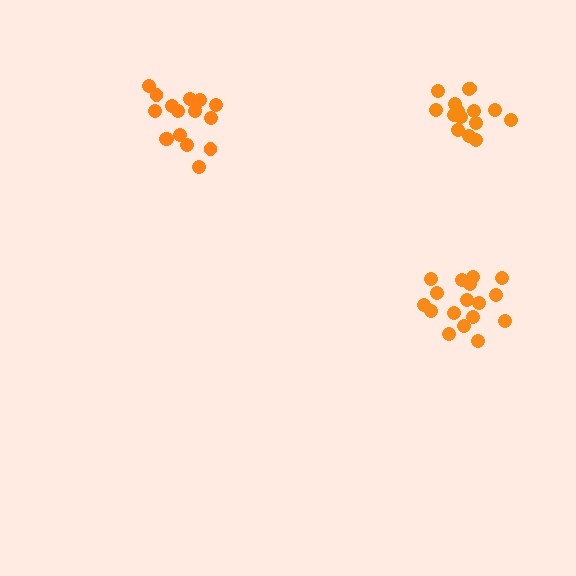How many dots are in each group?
Group 1: 17 dots, Group 2: 17 dots, Group 3: 15 dots (49 total).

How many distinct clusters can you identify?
There are 3 distinct clusters.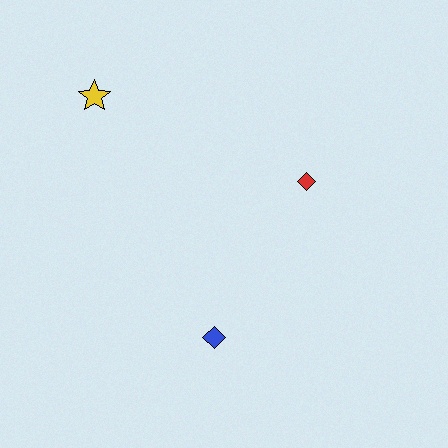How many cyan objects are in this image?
There are no cyan objects.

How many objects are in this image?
There are 3 objects.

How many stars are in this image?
There is 1 star.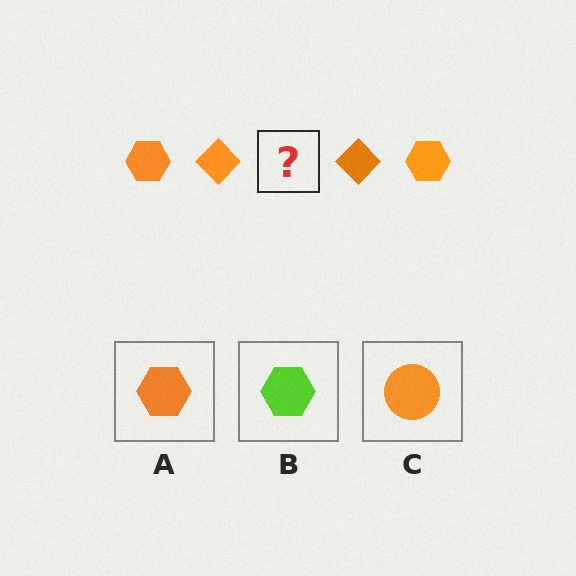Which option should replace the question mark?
Option A.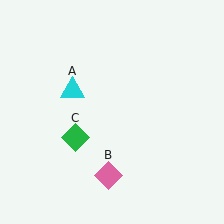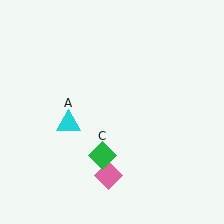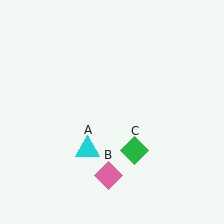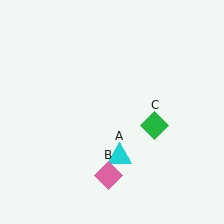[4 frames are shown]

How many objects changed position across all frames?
2 objects changed position: cyan triangle (object A), green diamond (object C).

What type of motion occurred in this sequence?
The cyan triangle (object A), green diamond (object C) rotated counterclockwise around the center of the scene.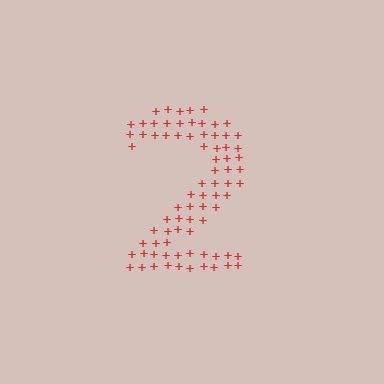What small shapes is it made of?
It is made of small plus signs.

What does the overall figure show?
The overall figure shows the digit 2.